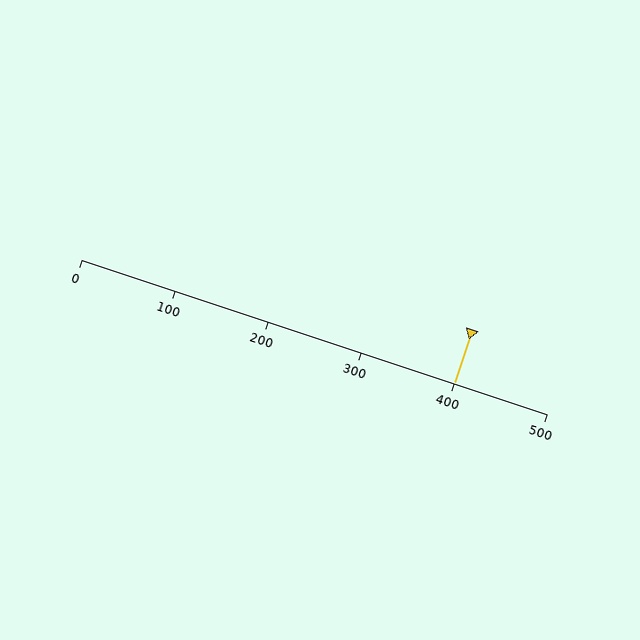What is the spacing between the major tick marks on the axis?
The major ticks are spaced 100 apart.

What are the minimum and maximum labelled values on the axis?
The axis runs from 0 to 500.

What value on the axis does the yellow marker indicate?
The marker indicates approximately 400.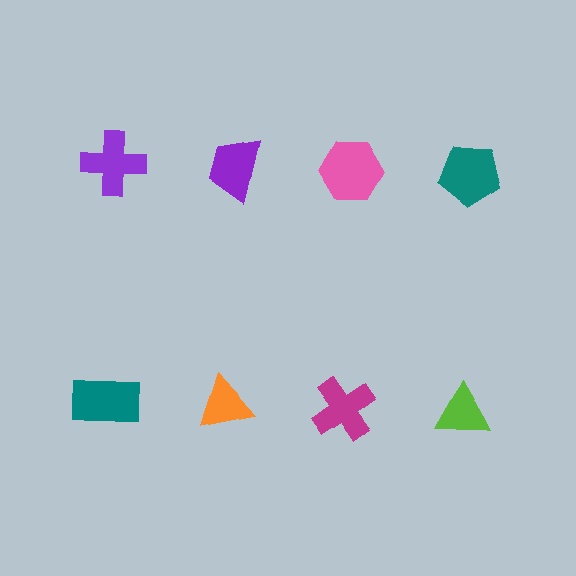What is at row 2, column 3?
A magenta cross.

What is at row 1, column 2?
A purple trapezoid.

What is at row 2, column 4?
A lime triangle.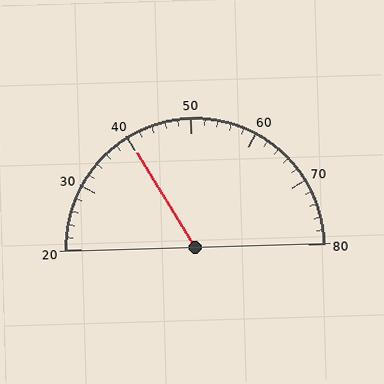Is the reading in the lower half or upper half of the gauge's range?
The reading is in the lower half of the range (20 to 80).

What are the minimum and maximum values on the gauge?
The gauge ranges from 20 to 80.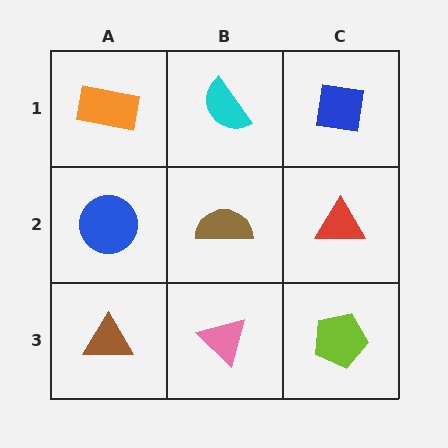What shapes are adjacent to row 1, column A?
A blue circle (row 2, column A), a cyan semicircle (row 1, column B).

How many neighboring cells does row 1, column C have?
2.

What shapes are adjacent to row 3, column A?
A blue circle (row 2, column A), a pink triangle (row 3, column B).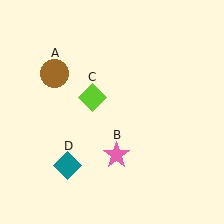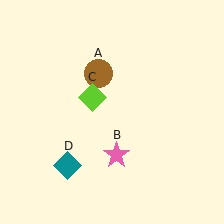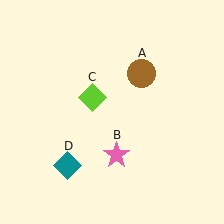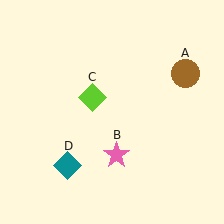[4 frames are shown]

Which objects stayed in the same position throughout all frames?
Pink star (object B) and lime diamond (object C) and teal diamond (object D) remained stationary.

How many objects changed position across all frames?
1 object changed position: brown circle (object A).